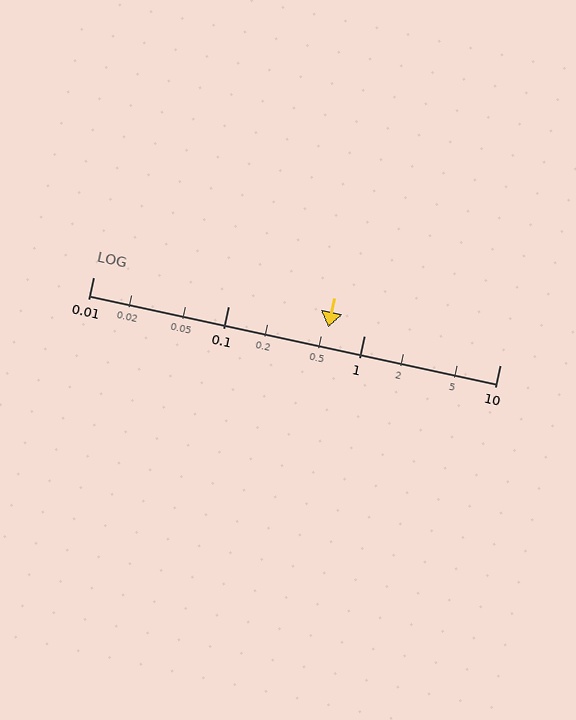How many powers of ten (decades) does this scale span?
The scale spans 3 decades, from 0.01 to 10.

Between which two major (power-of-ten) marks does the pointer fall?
The pointer is between 0.1 and 1.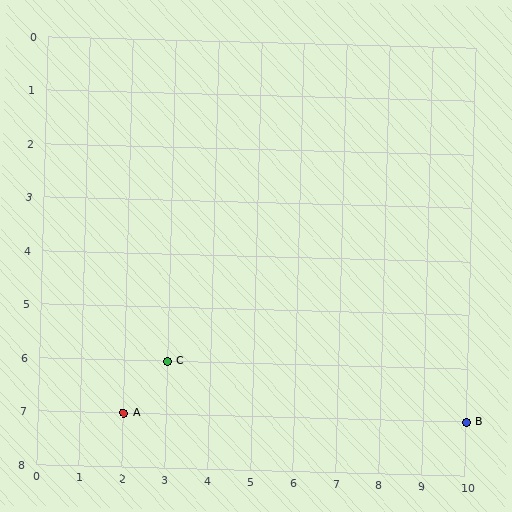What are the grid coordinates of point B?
Point B is at grid coordinates (10, 7).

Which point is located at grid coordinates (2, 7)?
Point A is at (2, 7).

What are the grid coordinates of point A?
Point A is at grid coordinates (2, 7).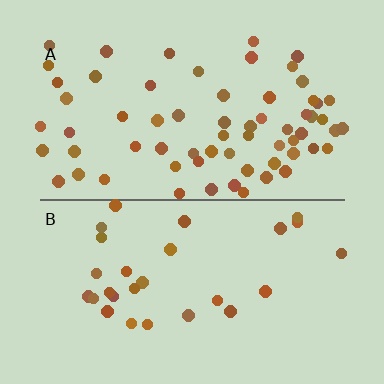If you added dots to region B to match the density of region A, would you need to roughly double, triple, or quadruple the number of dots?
Approximately double.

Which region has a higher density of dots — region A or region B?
A (the top).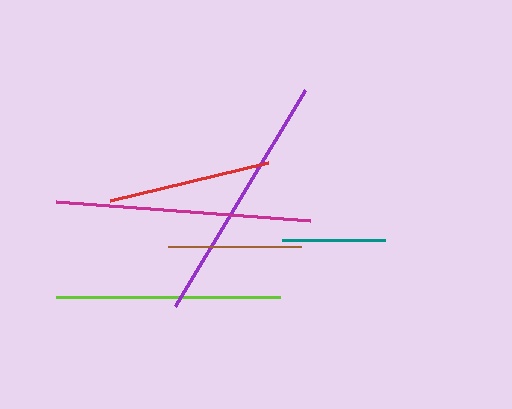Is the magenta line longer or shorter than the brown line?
The magenta line is longer than the brown line.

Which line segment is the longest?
The magenta line is the longest at approximately 255 pixels.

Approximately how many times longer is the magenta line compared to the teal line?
The magenta line is approximately 2.5 times the length of the teal line.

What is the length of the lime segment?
The lime segment is approximately 224 pixels long.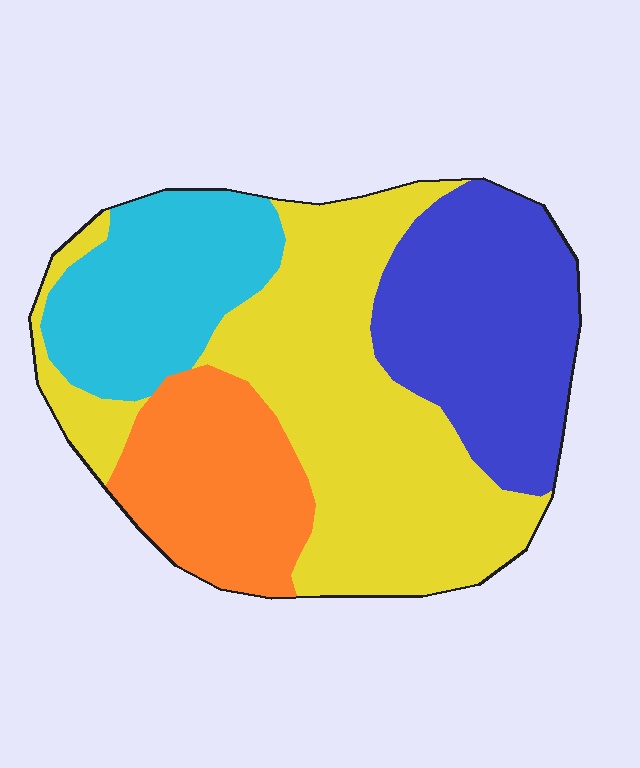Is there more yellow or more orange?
Yellow.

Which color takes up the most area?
Yellow, at roughly 40%.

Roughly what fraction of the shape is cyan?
Cyan covers around 20% of the shape.